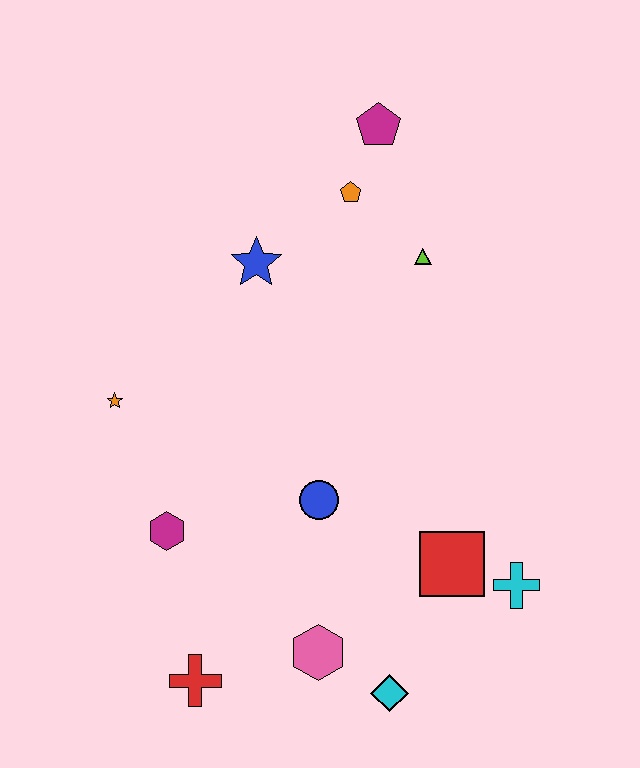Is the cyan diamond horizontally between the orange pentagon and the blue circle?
No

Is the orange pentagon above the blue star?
Yes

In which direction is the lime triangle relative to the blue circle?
The lime triangle is above the blue circle.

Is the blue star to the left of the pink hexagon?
Yes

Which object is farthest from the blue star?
The cyan diamond is farthest from the blue star.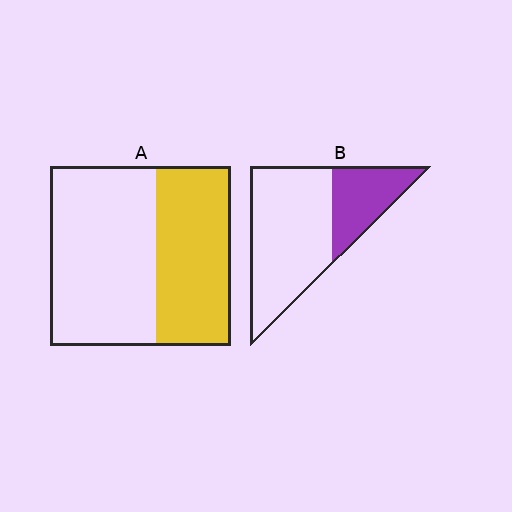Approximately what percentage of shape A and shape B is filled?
A is approximately 40% and B is approximately 30%.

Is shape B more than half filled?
No.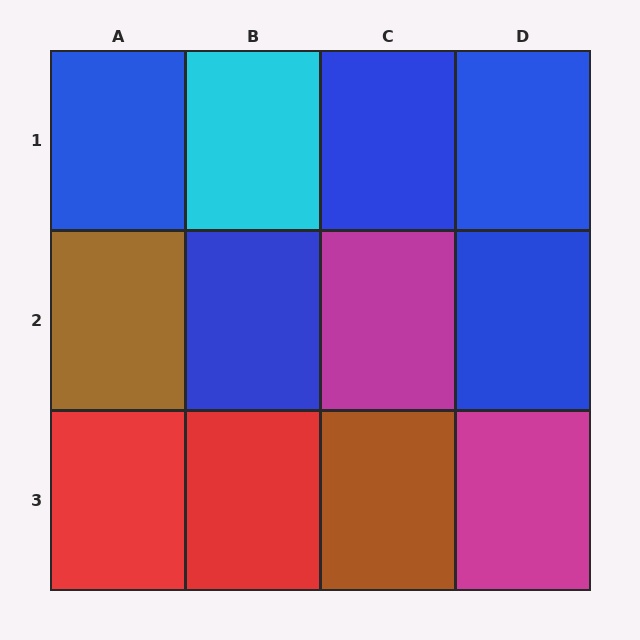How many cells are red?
2 cells are red.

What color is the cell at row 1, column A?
Blue.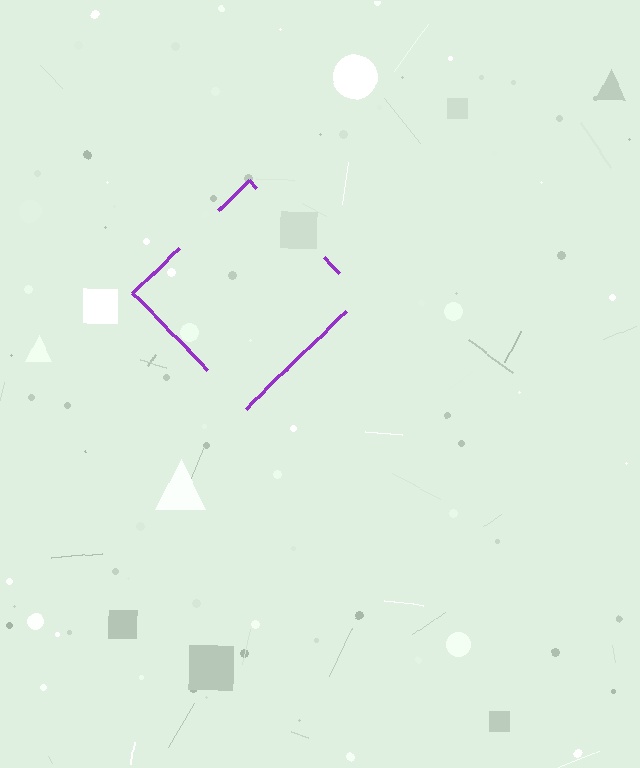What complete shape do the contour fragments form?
The contour fragments form a diamond.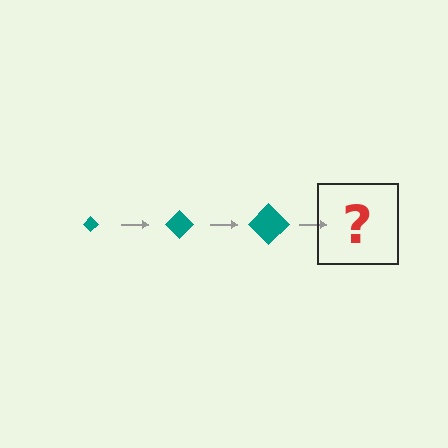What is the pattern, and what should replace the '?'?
The pattern is that the diamond gets progressively larger each step. The '?' should be a teal diamond, larger than the previous one.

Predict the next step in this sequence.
The next step is a teal diamond, larger than the previous one.